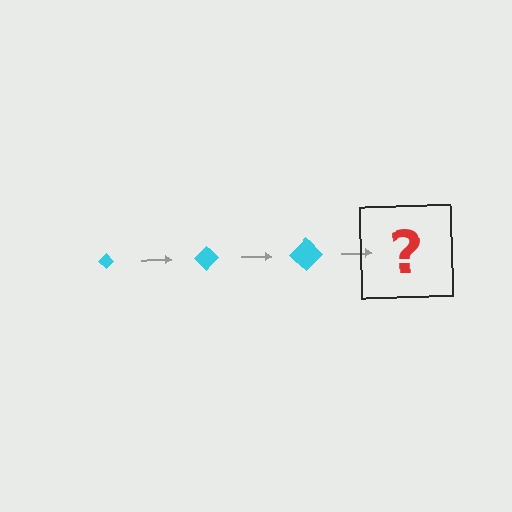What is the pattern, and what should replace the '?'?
The pattern is that the diamond gets progressively larger each step. The '?' should be a cyan diamond, larger than the previous one.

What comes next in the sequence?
The next element should be a cyan diamond, larger than the previous one.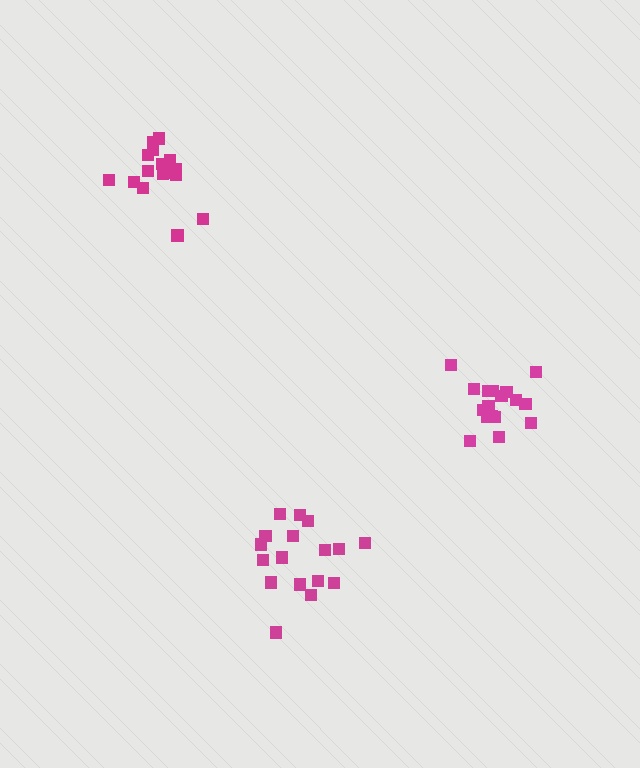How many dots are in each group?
Group 1: 18 dots, Group 2: 17 dots, Group 3: 16 dots (51 total).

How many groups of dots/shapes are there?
There are 3 groups.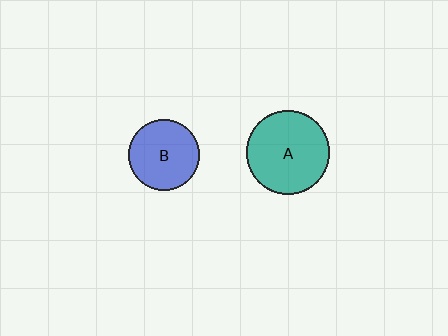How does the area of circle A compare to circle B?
Approximately 1.4 times.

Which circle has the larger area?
Circle A (teal).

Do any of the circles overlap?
No, none of the circles overlap.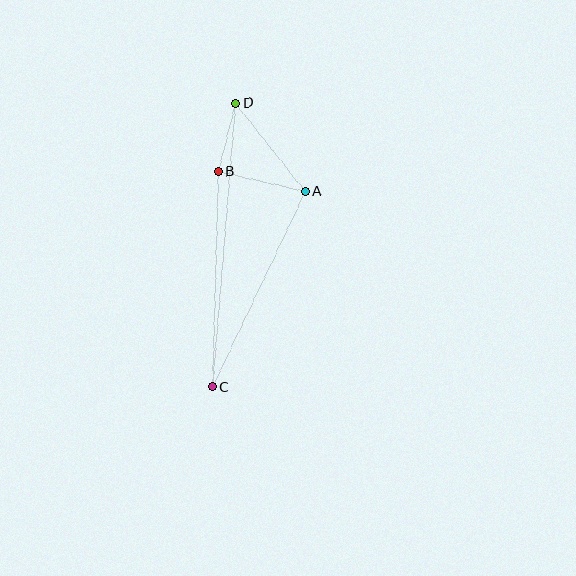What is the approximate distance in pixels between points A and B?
The distance between A and B is approximately 89 pixels.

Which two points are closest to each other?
Points B and D are closest to each other.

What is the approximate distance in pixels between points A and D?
The distance between A and D is approximately 112 pixels.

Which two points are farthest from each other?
Points C and D are farthest from each other.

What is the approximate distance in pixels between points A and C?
The distance between A and C is approximately 217 pixels.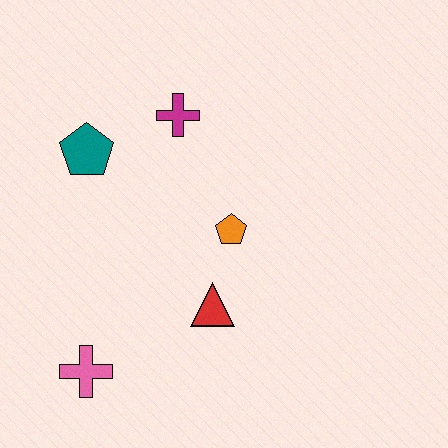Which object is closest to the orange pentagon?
The red triangle is closest to the orange pentagon.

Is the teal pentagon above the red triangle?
Yes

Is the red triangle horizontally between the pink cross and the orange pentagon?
Yes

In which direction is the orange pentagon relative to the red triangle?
The orange pentagon is above the red triangle.